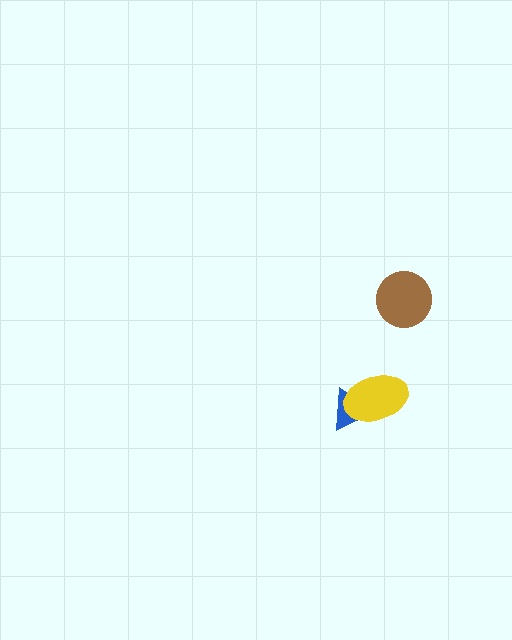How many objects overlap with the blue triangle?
1 object overlaps with the blue triangle.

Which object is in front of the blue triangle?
The yellow ellipse is in front of the blue triangle.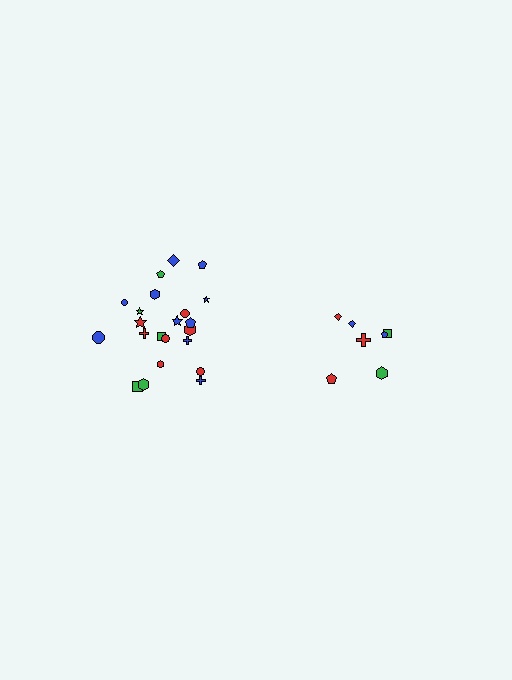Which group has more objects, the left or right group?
The left group.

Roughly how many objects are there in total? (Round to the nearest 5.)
Roughly 30 objects in total.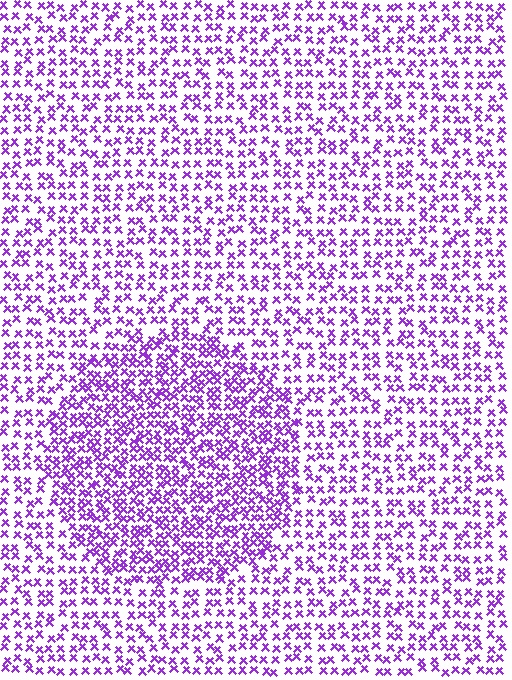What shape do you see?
I see a circle.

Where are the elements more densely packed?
The elements are more densely packed inside the circle boundary.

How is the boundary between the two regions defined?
The boundary is defined by a change in element density (approximately 1.7x ratio). All elements are the same color, size, and shape.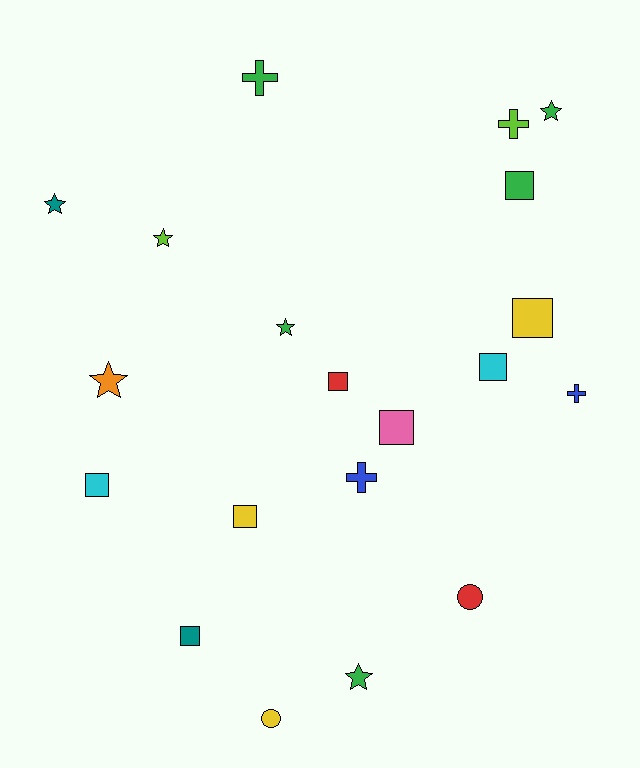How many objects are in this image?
There are 20 objects.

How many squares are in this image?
There are 8 squares.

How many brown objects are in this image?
There are no brown objects.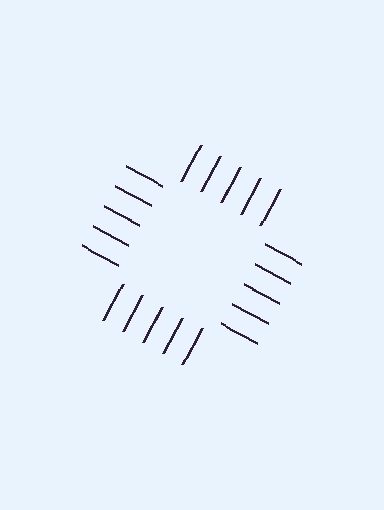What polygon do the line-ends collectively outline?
An illusory square — the line segments terminate on its edges but no continuous stroke is drawn.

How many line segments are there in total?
20 — 5 along each of the 4 edges.